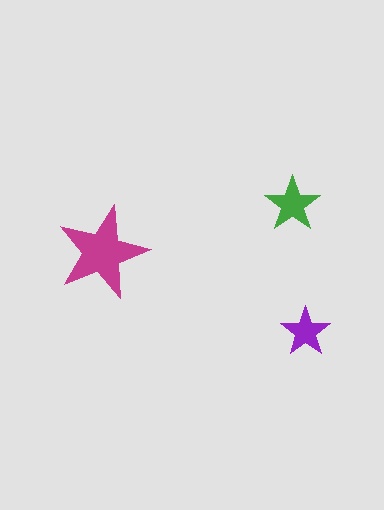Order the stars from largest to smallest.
the magenta one, the green one, the purple one.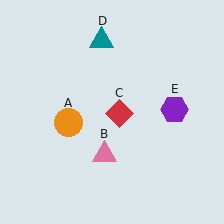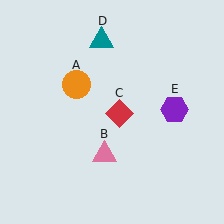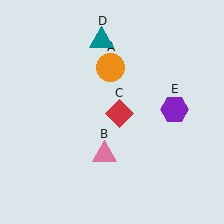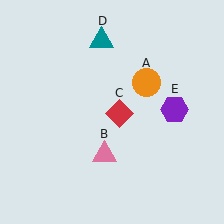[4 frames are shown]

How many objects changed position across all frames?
1 object changed position: orange circle (object A).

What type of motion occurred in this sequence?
The orange circle (object A) rotated clockwise around the center of the scene.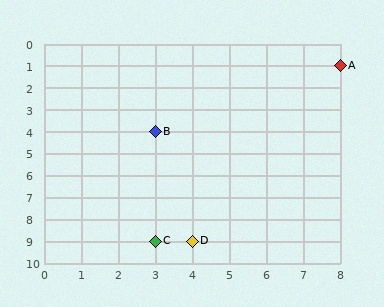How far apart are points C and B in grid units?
Points C and B are 5 rows apart.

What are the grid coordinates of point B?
Point B is at grid coordinates (3, 4).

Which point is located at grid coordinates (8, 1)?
Point A is at (8, 1).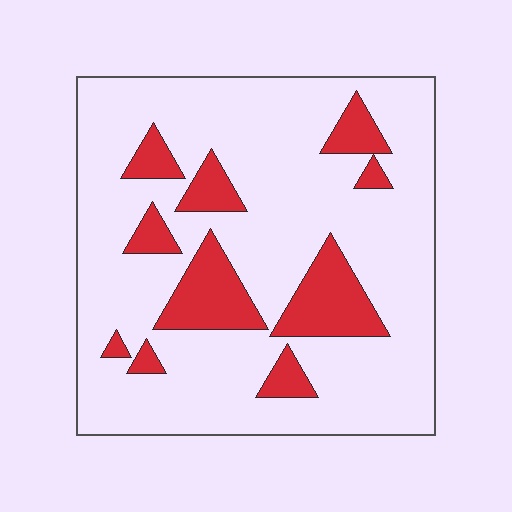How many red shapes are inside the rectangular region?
10.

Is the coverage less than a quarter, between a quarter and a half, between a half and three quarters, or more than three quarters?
Less than a quarter.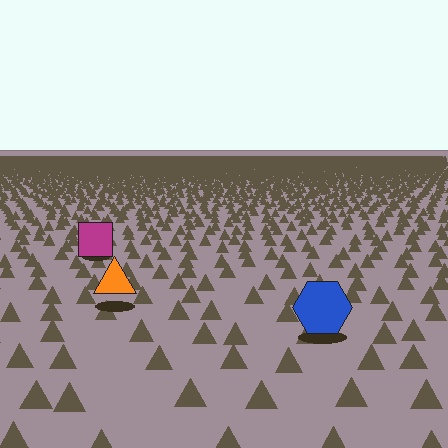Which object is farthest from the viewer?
The magenta square is farthest from the viewer. It appears smaller and the ground texture around it is denser.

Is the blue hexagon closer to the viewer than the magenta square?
Yes. The blue hexagon is closer — you can tell from the texture gradient: the ground texture is coarser near it.